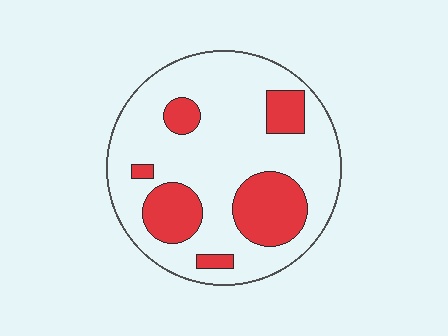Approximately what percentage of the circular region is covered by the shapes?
Approximately 25%.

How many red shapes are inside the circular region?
6.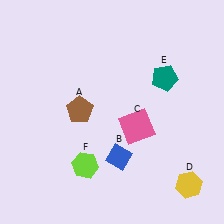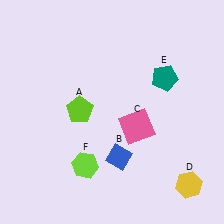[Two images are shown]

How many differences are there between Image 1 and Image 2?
There is 1 difference between the two images.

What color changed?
The pentagon (A) changed from brown in Image 1 to lime in Image 2.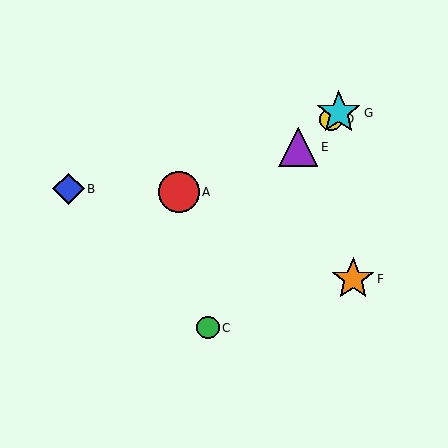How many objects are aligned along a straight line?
3 objects (D, E, G) are aligned along a straight line.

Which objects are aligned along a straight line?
Objects D, E, G are aligned along a straight line.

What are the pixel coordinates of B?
Object B is at (68, 189).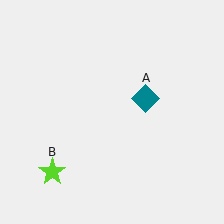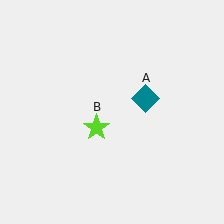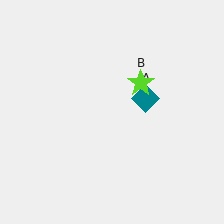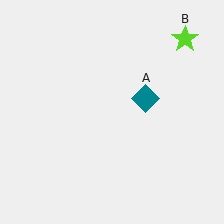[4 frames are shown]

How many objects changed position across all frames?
1 object changed position: lime star (object B).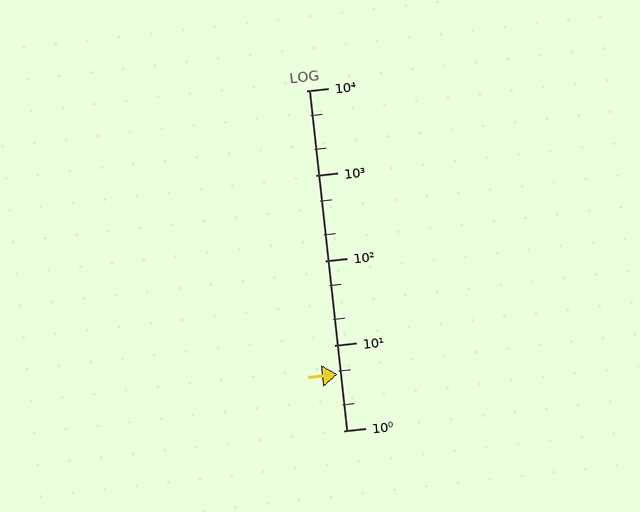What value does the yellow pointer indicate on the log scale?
The pointer indicates approximately 4.6.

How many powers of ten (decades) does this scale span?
The scale spans 4 decades, from 1 to 10000.